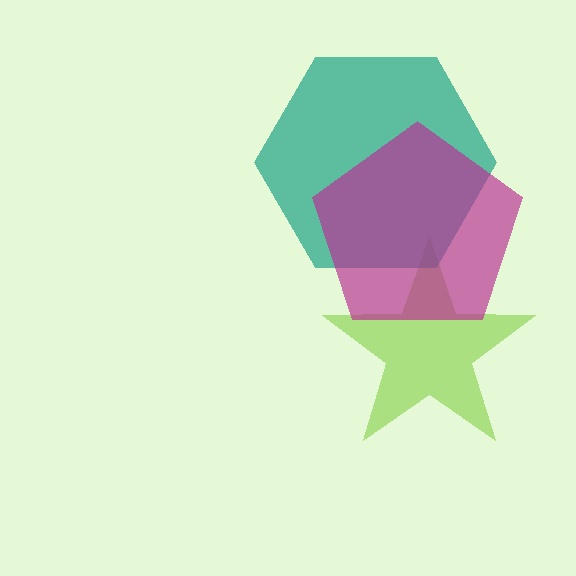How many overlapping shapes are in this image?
There are 3 overlapping shapes in the image.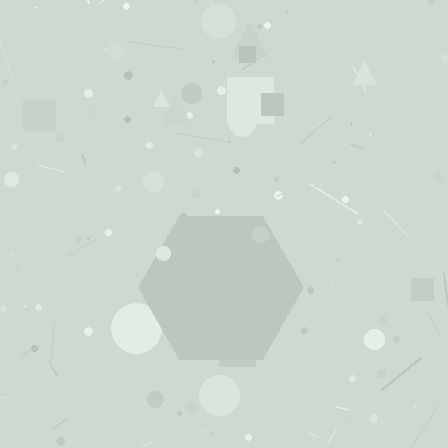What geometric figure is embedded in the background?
A hexagon is embedded in the background.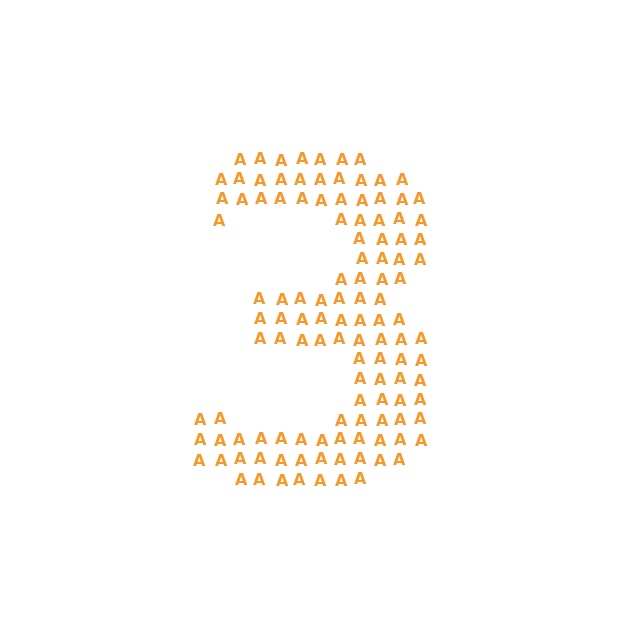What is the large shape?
The large shape is the digit 3.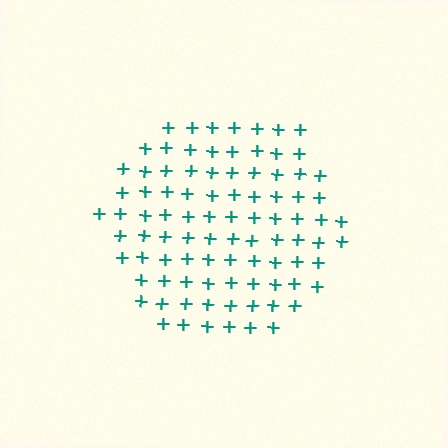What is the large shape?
The large shape is a hexagon.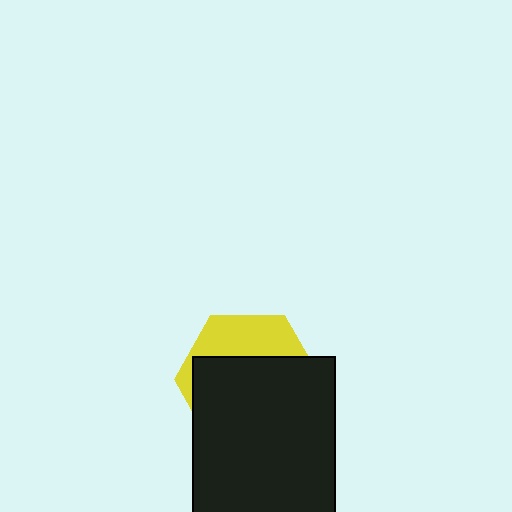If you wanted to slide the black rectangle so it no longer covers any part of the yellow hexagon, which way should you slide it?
Slide it down — that is the most direct way to separate the two shapes.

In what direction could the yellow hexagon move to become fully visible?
The yellow hexagon could move up. That would shift it out from behind the black rectangle entirely.